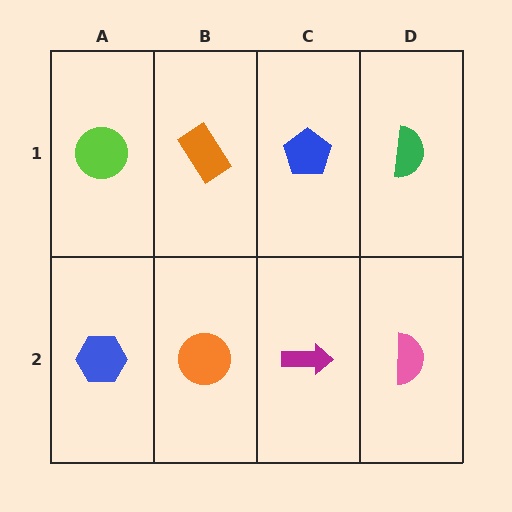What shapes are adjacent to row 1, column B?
An orange circle (row 2, column B), a lime circle (row 1, column A), a blue pentagon (row 1, column C).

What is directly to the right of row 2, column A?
An orange circle.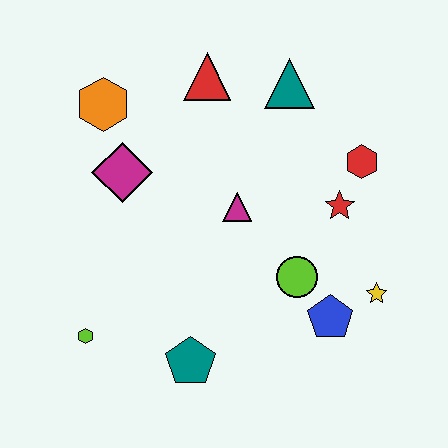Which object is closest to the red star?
The red hexagon is closest to the red star.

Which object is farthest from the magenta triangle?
The lime hexagon is farthest from the magenta triangle.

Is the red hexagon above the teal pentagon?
Yes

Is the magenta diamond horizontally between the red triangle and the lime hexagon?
Yes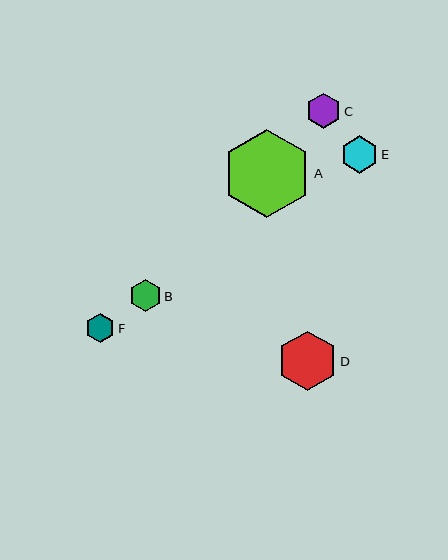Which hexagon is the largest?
Hexagon A is the largest with a size of approximately 88 pixels.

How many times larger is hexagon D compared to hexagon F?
Hexagon D is approximately 2.0 times the size of hexagon F.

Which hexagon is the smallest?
Hexagon F is the smallest with a size of approximately 29 pixels.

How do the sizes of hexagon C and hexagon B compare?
Hexagon C and hexagon B are approximately the same size.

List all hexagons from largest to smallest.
From largest to smallest: A, D, E, C, B, F.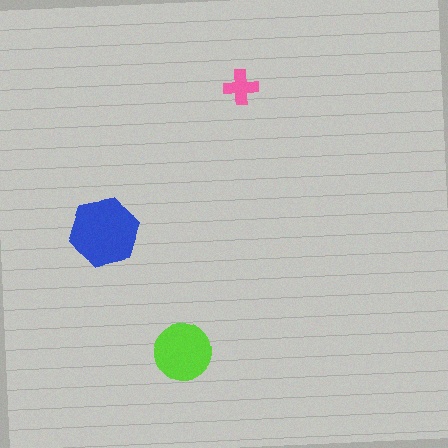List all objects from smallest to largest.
The pink cross, the lime circle, the blue hexagon.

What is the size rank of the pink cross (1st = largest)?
3rd.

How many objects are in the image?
There are 3 objects in the image.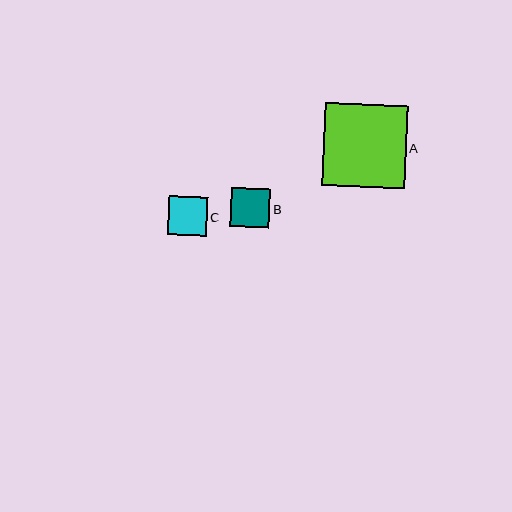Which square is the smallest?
Square C is the smallest with a size of approximately 39 pixels.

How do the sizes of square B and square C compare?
Square B and square C are approximately the same size.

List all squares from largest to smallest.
From largest to smallest: A, B, C.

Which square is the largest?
Square A is the largest with a size of approximately 83 pixels.